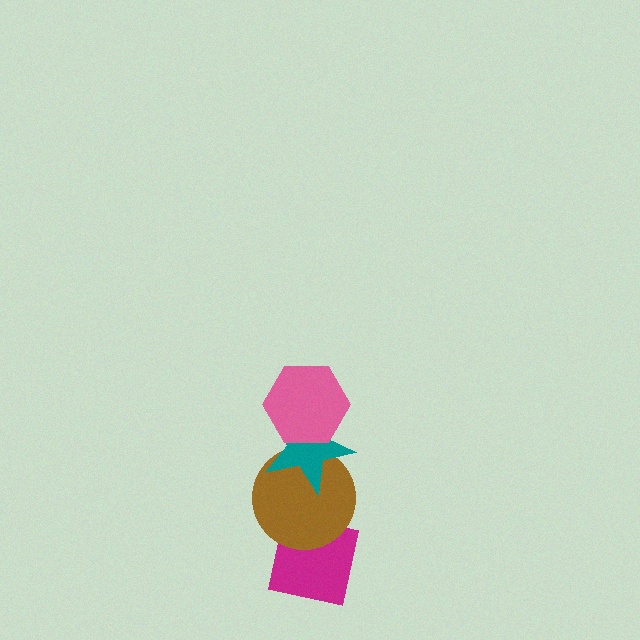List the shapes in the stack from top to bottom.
From top to bottom: the pink hexagon, the teal star, the brown circle, the magenta square.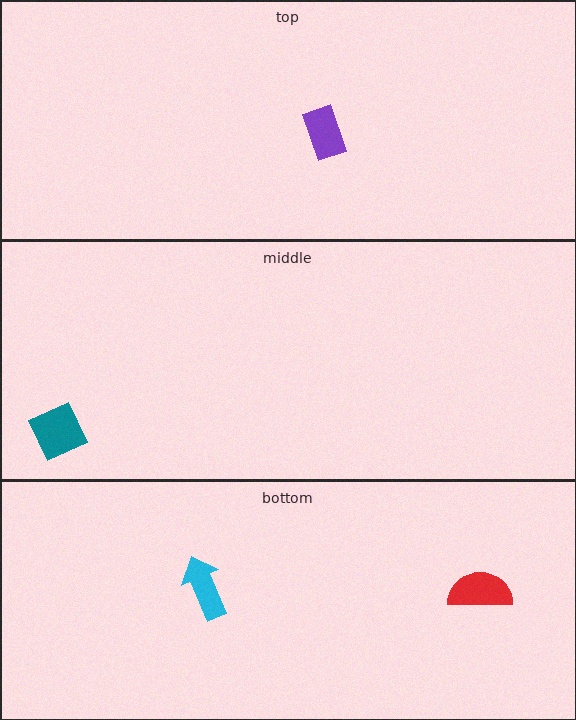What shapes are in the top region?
The purple rectangle.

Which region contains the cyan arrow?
The bottom region.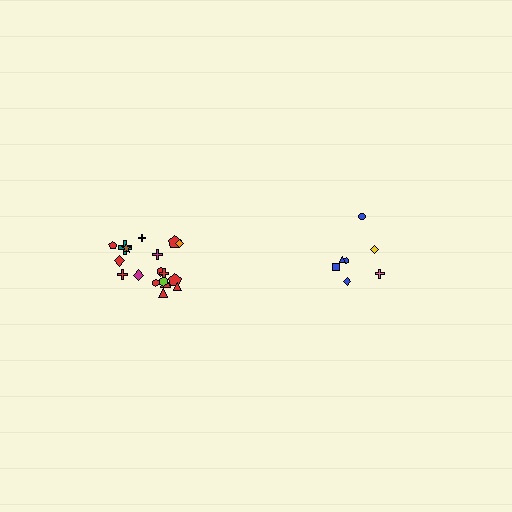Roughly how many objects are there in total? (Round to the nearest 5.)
Roughly 25 objects in total.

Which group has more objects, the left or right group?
The left group.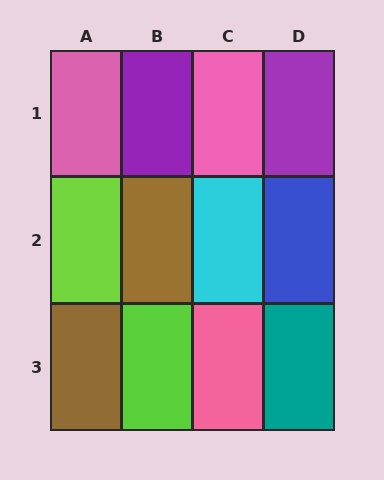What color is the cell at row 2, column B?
Brown.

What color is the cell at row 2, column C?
Cyan.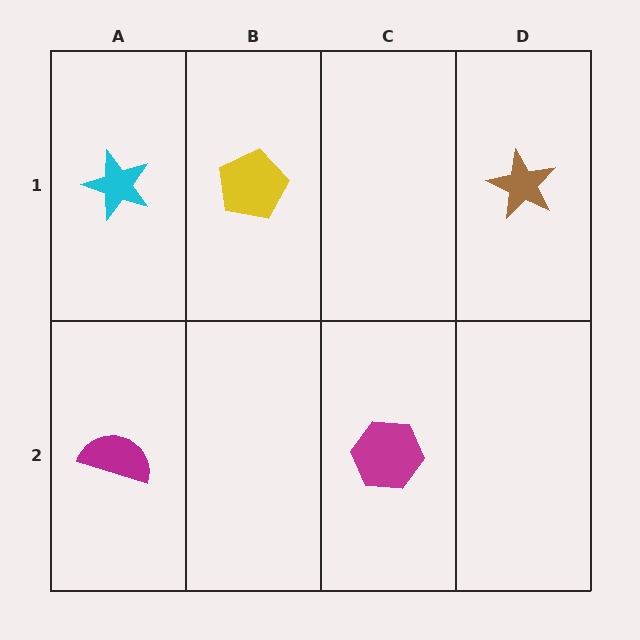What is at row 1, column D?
A brown star.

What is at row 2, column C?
A magenta hexagon.